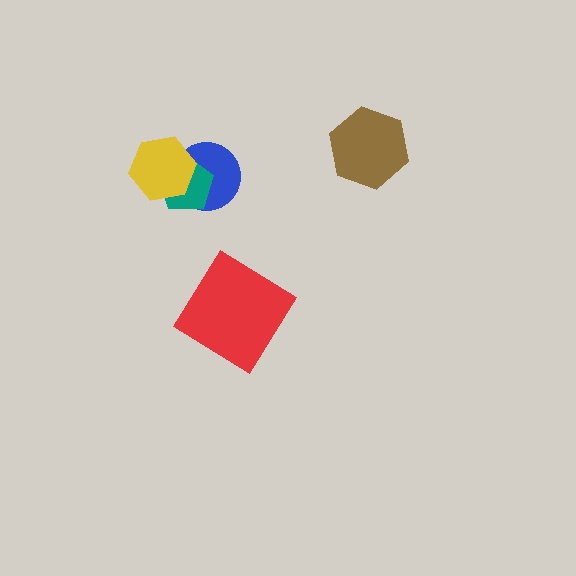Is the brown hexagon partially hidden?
No, no other shape covers it.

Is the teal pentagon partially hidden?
Yes, it is partially covered by another shape.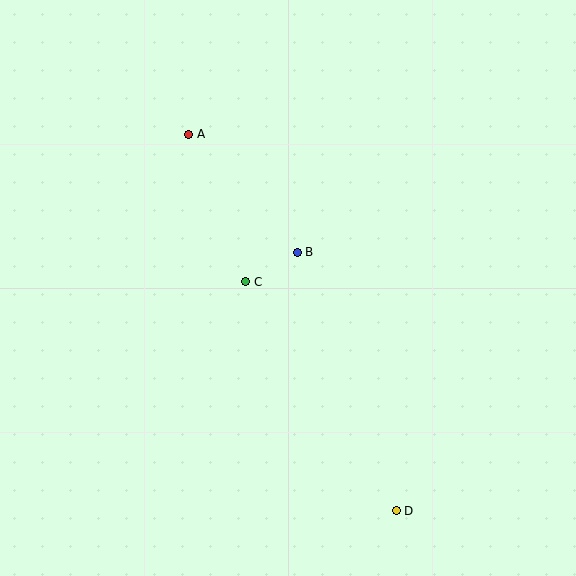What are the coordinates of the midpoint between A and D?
The midpoint between A and D is at (292, 323).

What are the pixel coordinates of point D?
Point D is at (396, 511).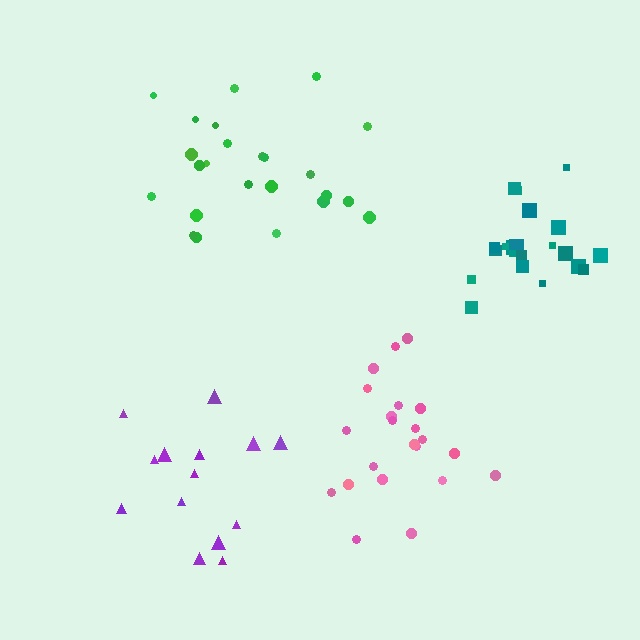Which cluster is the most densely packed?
Teal.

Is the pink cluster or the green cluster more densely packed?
Pink.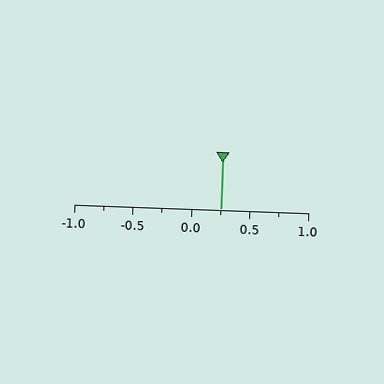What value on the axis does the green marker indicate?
The marker indicates approximately 0.25.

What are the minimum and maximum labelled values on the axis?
The axis runs from -1.0 to 1.0.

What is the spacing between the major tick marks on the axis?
The major ticks are spaced 0.5 apart.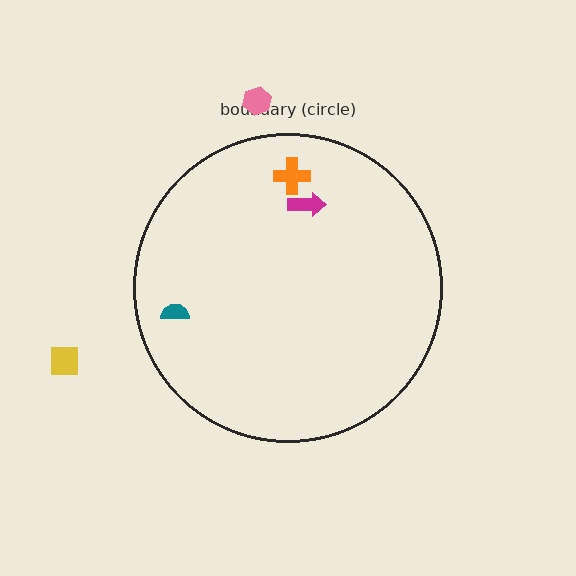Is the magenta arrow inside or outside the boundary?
Inside.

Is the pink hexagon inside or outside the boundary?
Outside.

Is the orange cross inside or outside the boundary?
Inside.